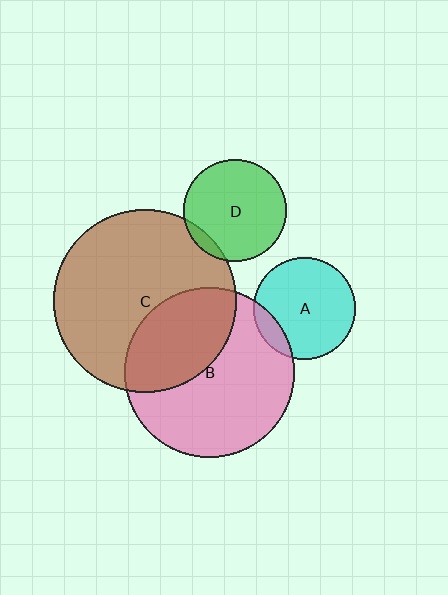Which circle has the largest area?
Circle C (brown).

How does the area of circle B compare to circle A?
Approximately 2.8 times.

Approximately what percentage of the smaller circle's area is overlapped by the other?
Approximately 35%.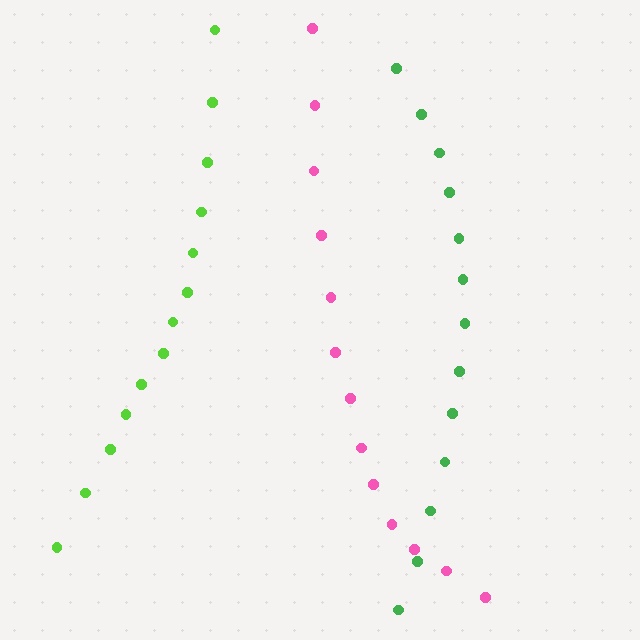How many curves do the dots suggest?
There are 3 distinct paths.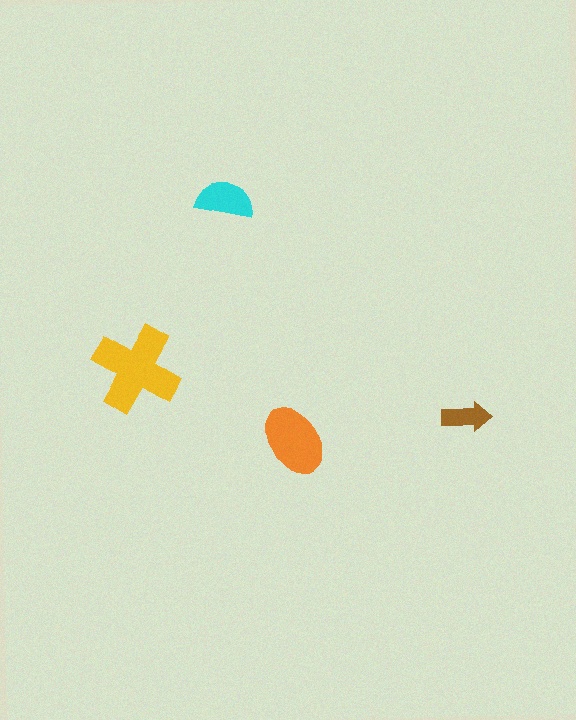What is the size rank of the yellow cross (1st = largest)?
1st.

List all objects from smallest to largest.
The brown arrow, the cyan semicircle, the orange ellipse, the yellow cross.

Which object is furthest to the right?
The brown arrow is rightmost.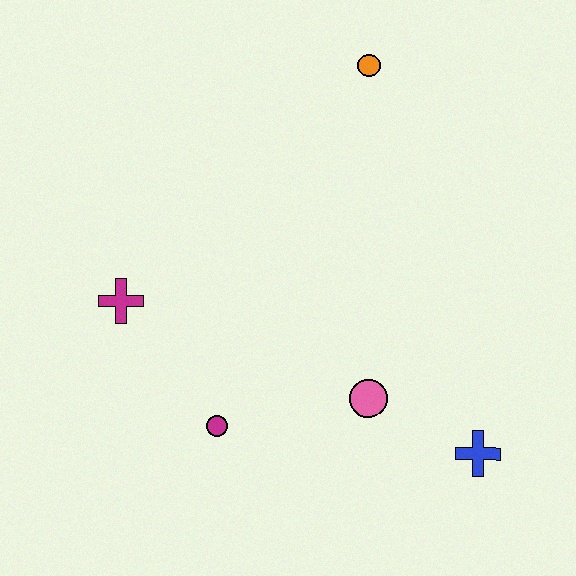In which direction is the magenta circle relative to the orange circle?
The magenta circle is below the orange circle.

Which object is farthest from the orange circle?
The blue cross is farthest from the orange circle.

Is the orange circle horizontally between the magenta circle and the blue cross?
Yes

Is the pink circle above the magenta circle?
Yes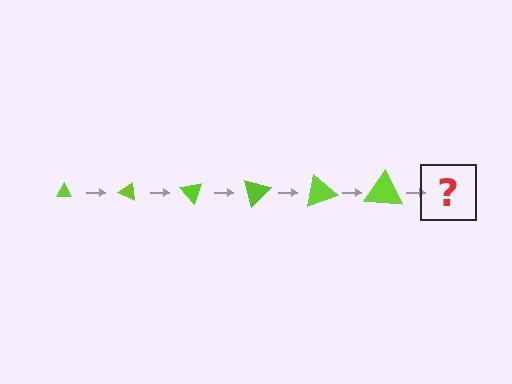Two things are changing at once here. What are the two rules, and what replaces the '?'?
The two rules are that the triangle grows larger each step and it rotates 25 degrees each step. The '?' should be a triangle, larger than the previous one and rotated 150 degrees from the start.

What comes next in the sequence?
The next element should be a triangle, larger than the previous one and rotated 150 degrees from the start.